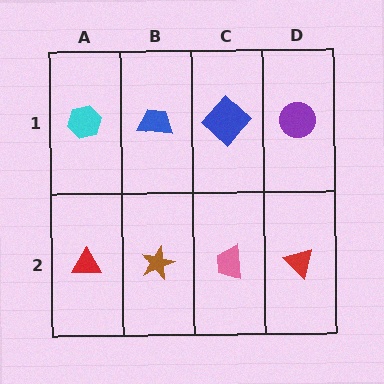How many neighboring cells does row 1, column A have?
2.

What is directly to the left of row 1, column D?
A blue diamond.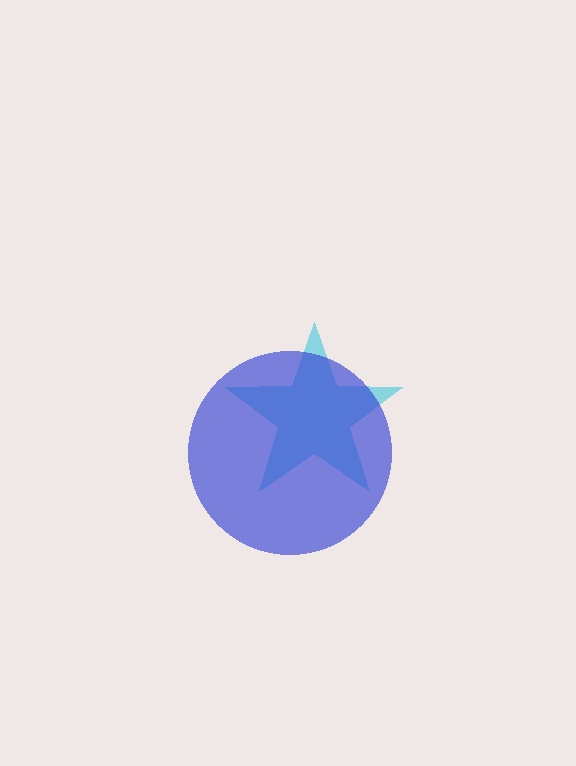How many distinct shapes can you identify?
There are 2 distinct shapes: a cyan star, a blue circle.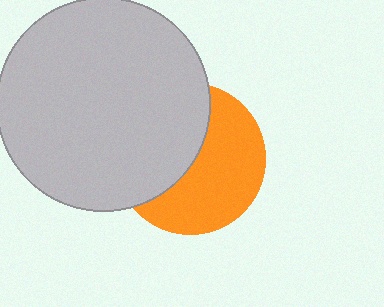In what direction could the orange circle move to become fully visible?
The orange circle could move right. That would shift it out from behind the light gray circle entirely.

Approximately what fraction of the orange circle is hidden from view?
Roughly 46% of the orange circle is hidden behind the light gray circle.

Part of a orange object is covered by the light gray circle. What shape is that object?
It is a circle.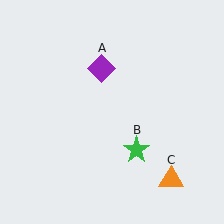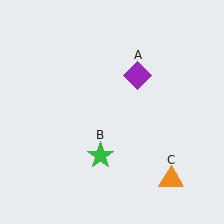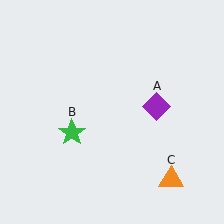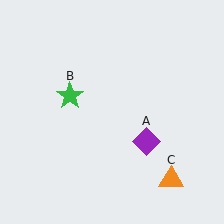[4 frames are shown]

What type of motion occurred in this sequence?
The purple diamond (object A), green star (object B) rotated clockwise around the center of the scene.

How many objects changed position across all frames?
2 objects changed position: purple diamond (object A), green star (object B).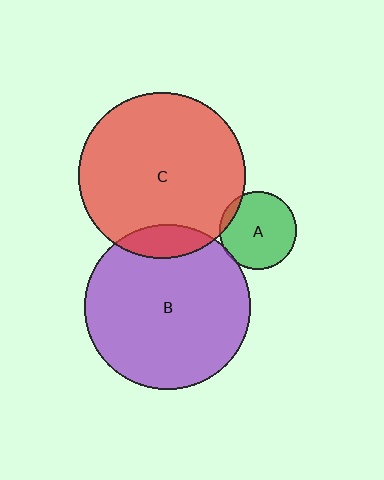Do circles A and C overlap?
Yes.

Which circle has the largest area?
Circle C (red).